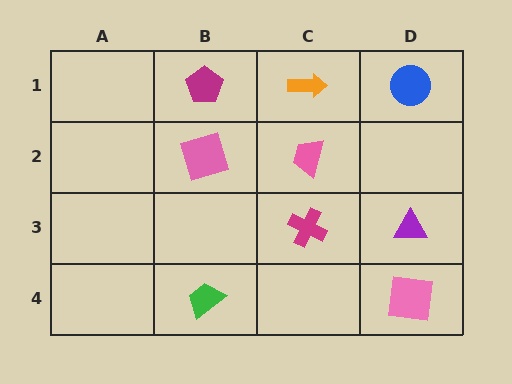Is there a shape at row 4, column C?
No, that cell is empty.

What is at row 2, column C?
A pink trapezoid.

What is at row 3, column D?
A purple triangle.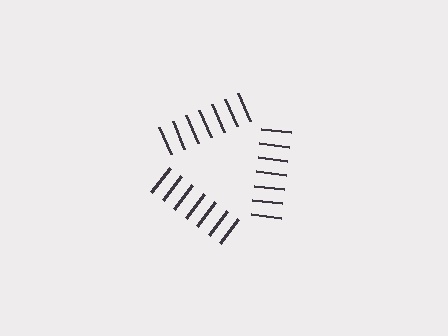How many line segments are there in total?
21 — 7 along each of the 3 edges.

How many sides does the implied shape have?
3 sides — the line-ends trace a triangle.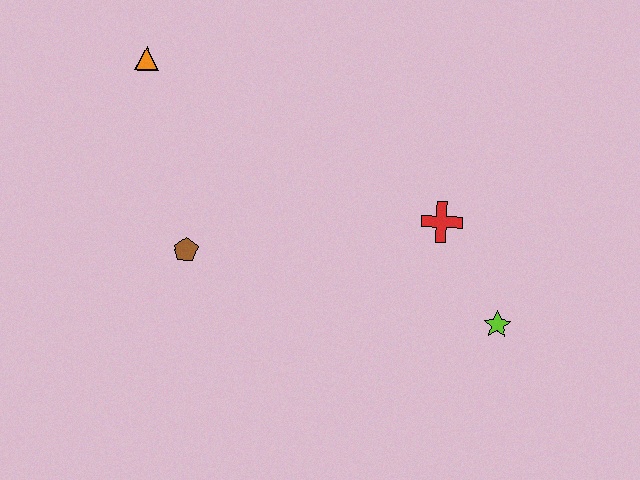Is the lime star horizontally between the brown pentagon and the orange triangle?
No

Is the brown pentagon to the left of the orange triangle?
No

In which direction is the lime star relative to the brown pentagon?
The lime star is to the right of the brown pentagon.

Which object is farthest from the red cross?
The orange triangle is farthest from the red cross.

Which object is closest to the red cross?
The lime star is closest to the red cross.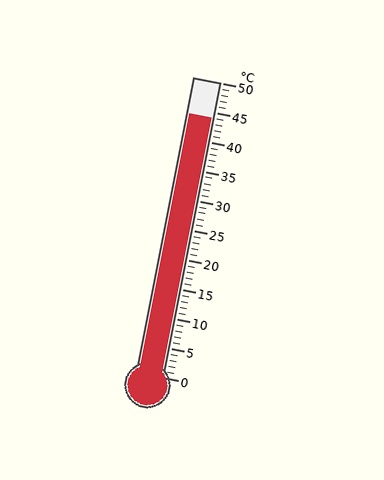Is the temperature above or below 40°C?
The temperature is above 40°C.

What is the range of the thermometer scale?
The thermometer scale ranges from 0°C to 50°C.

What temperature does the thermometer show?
The thermometer shows approximately 44°C.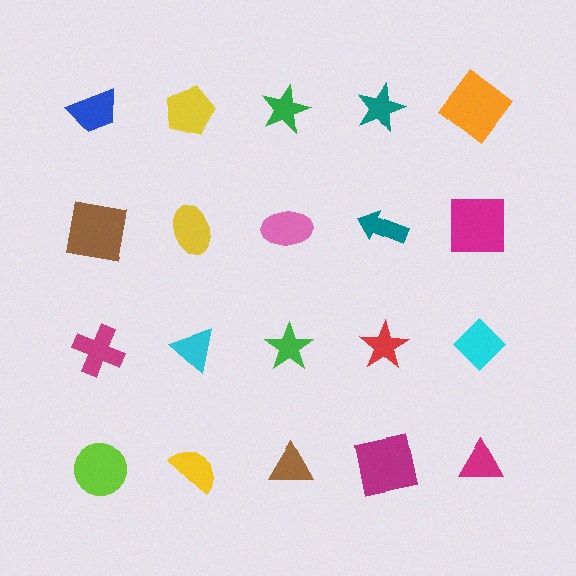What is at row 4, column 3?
A brown triangle.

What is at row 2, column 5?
A magenta square.